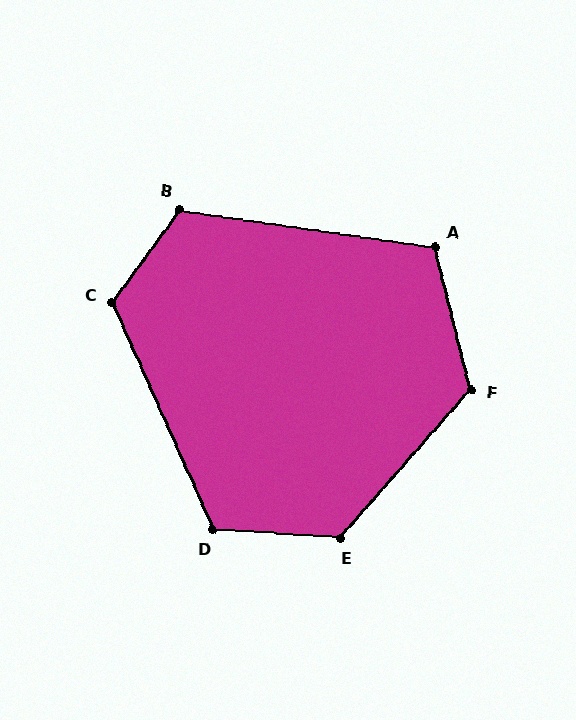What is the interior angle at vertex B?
Approximately 118 degrees (obtuse).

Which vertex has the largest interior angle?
E, at approximately 128 degrees.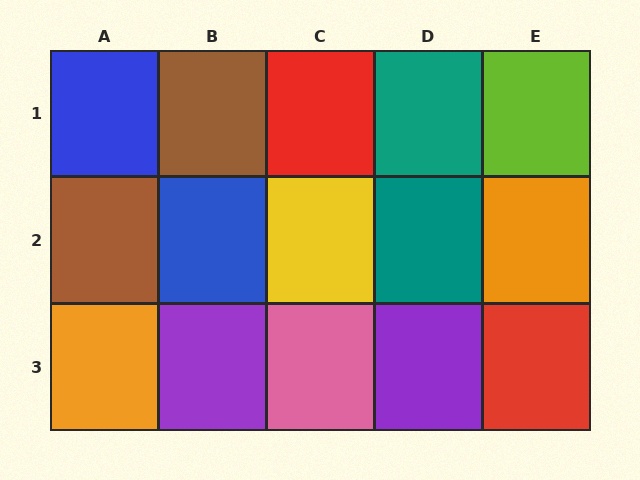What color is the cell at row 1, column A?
Blue.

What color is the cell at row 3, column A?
Orange.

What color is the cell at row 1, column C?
Red.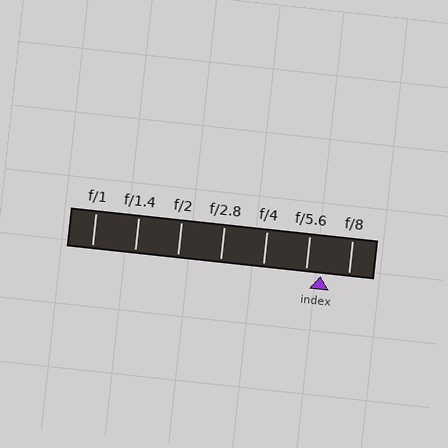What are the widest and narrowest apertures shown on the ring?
The widest aperture shown is f/1 and the narrowest is f/8.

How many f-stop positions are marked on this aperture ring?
There are 7 f-stop positions marked.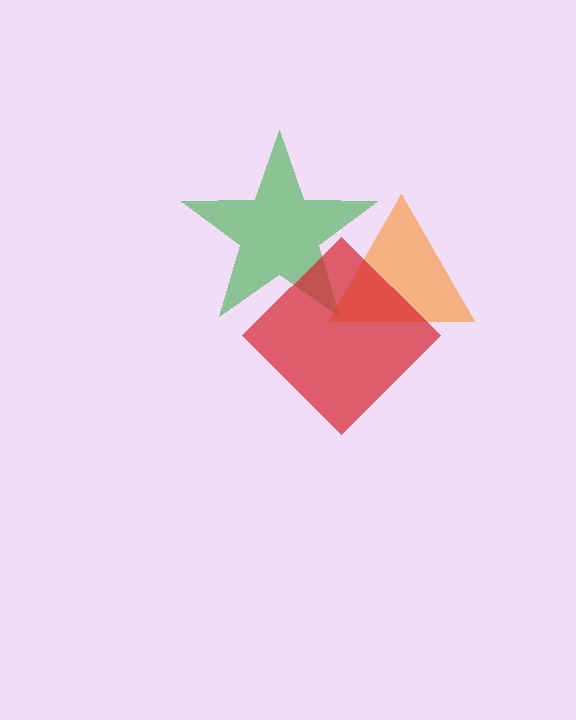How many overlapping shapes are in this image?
There are 3 overlapping shapes in the image.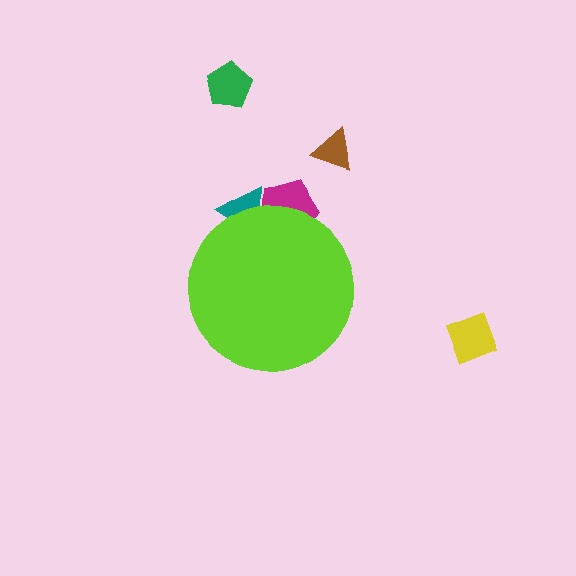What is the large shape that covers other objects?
A lime circle.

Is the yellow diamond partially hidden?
No, the yellow diamond is fully visible.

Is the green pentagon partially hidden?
No, the green pentagon is fully visible.